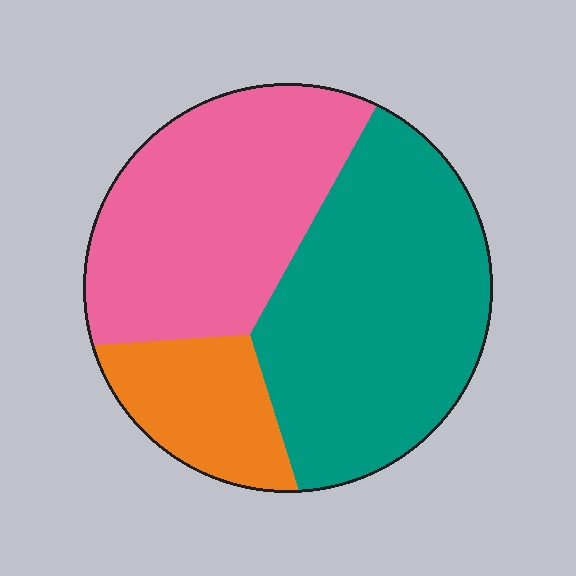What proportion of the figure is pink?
Pink covers roughly 40% of the figure.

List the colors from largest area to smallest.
From largest to smallest: teal, pink, orange.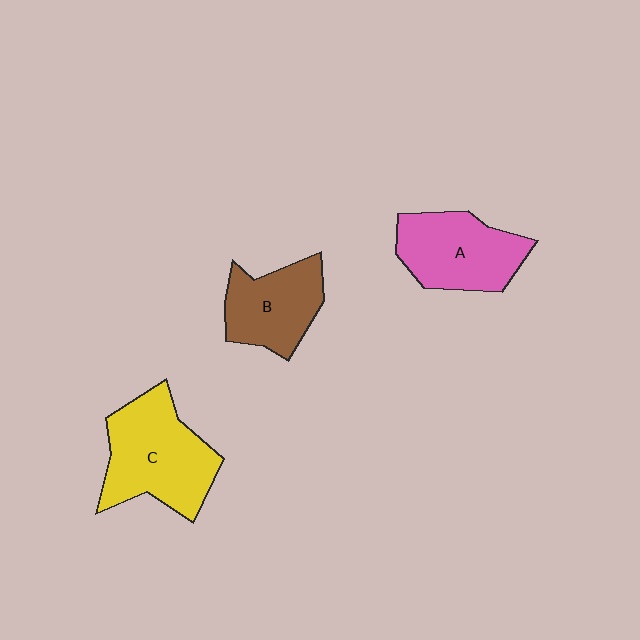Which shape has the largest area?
Shape C (yellow).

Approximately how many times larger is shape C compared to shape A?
Approximately 1.2 times.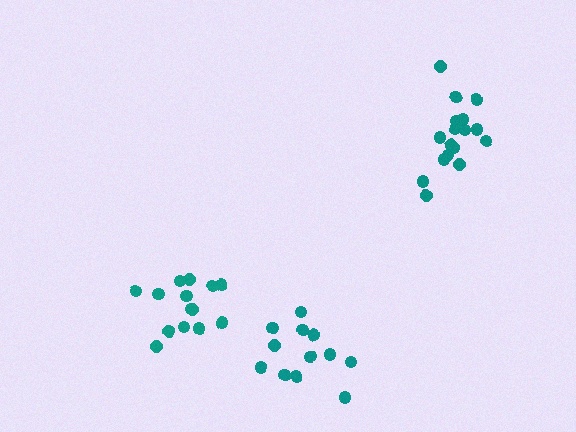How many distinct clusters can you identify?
There are 3 distinct clusters.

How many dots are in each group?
Group 1: 14 dots, Group 2: 12 dots, Group 3: 17 dots (43 total).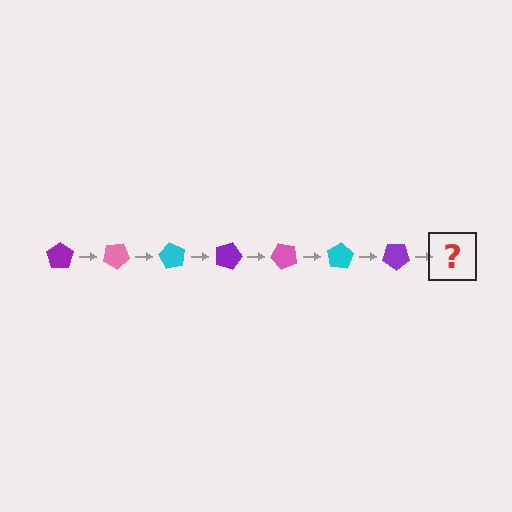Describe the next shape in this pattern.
It should be a pink pentagon, rotated 210 degrees from the start.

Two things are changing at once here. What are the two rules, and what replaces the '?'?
The two rules are that it rotates 30 degrees each step and the color cycles through purple, pink, and cyan. The '?' should be a pink pentagon, rotated 210 degrees from the start.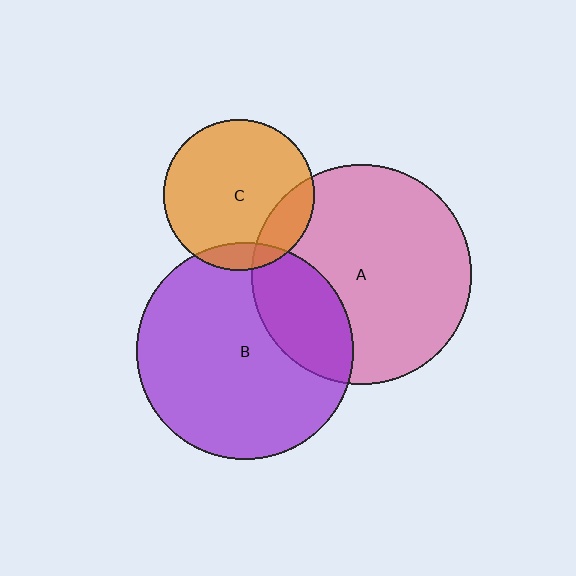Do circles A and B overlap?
Yes.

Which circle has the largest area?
Circle A (pink).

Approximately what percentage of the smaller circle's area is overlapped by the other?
Approximately 25%.